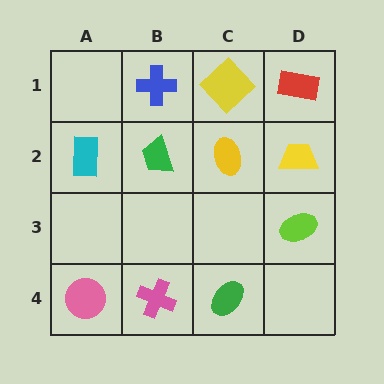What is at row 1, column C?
A yellow diamond.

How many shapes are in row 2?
4 shapes.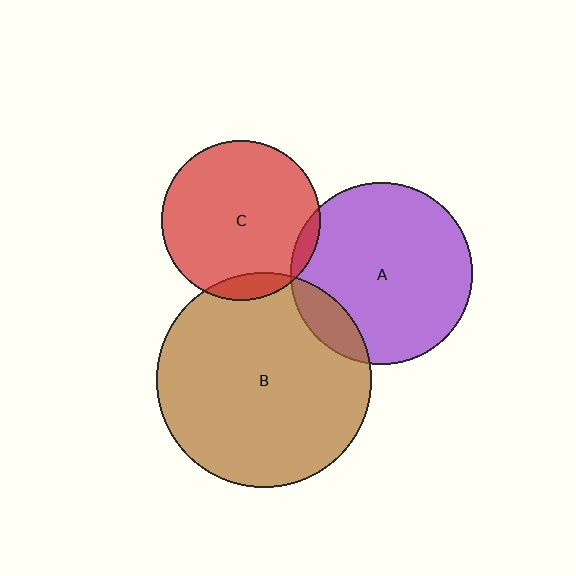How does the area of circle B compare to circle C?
Approximately 1.8 times.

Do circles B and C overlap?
Yes.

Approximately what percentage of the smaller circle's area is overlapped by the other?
Approximately 10%.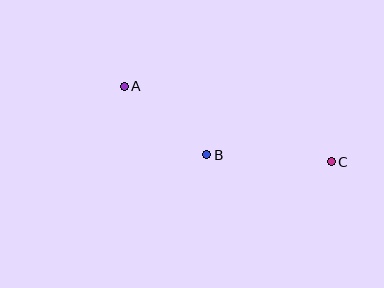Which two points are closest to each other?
Points A and B are closest to each other.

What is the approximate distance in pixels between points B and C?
The distance between B and C is approximately 125 pixels.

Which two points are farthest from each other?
Points A and C are farthest from each other.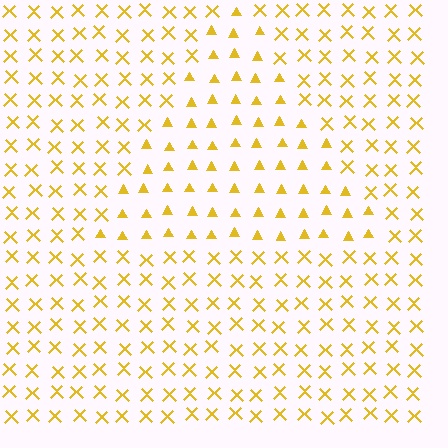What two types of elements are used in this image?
The image uses triangles inside the triangle region and X marks outside it.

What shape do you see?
I see a triangle.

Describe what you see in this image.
The image is filled with small yellow elements arranged in a uniform grid. A triangle-shaped region contains triangles, while the surrounding area contains X marks. The boundary is defined purely by the change in element shape.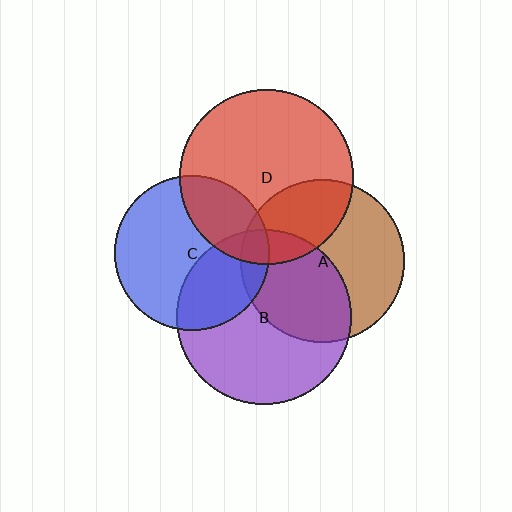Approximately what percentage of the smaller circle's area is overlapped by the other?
Approximately 35%.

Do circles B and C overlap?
Yes.